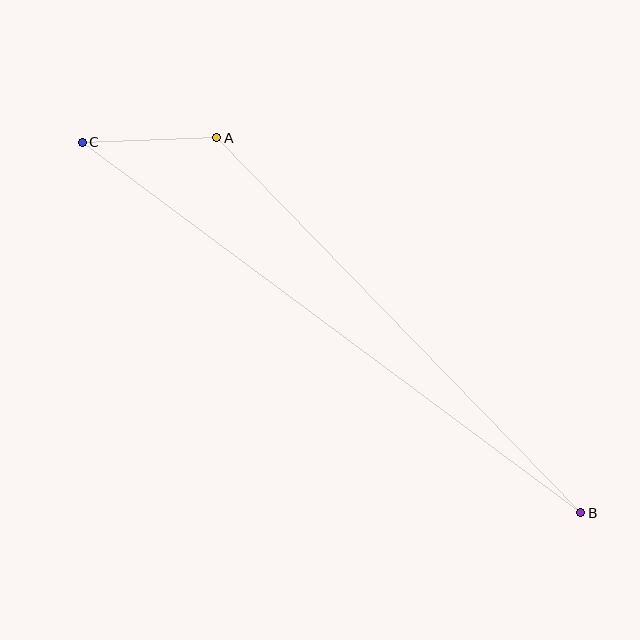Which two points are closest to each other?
Points A and C are closest to each other.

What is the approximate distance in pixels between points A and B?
The distance between A and B is approximately 522 pixels.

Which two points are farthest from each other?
Points B and C are farthest from each other.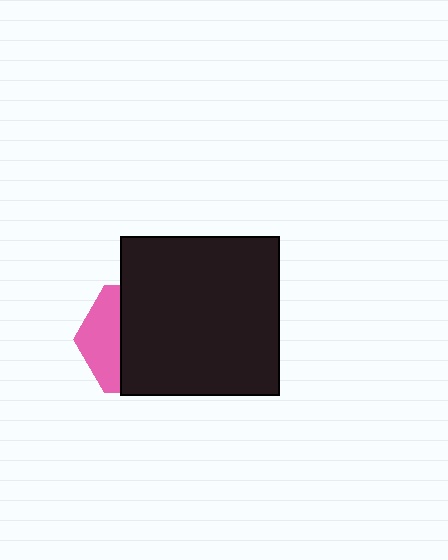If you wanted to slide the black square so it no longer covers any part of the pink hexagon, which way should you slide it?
Slide it right — that is the most direct way to separate the two shapes.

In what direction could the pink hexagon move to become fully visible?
The pink hexagon could move left. That would shift it out from behind the black square entirely.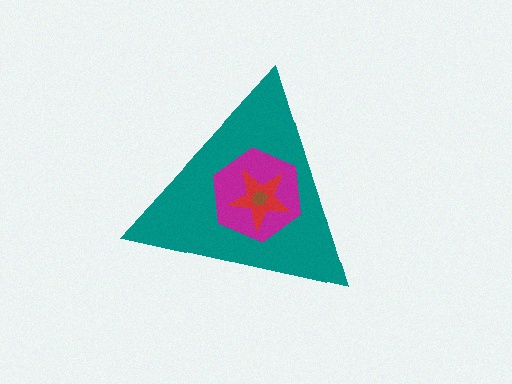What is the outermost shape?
The teal triangle.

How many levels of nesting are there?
4.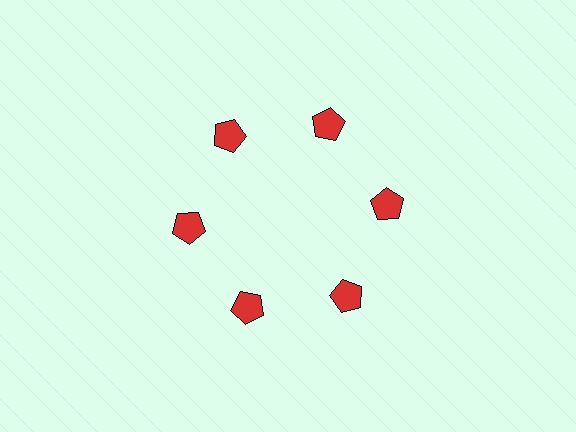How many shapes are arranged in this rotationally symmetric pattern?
There are 6 shapes, arranged in 6 groups of 1.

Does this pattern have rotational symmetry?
Yes, this pattern has 6-fold rotational symmetry. It looks the same after rotating 60 degrees around the center.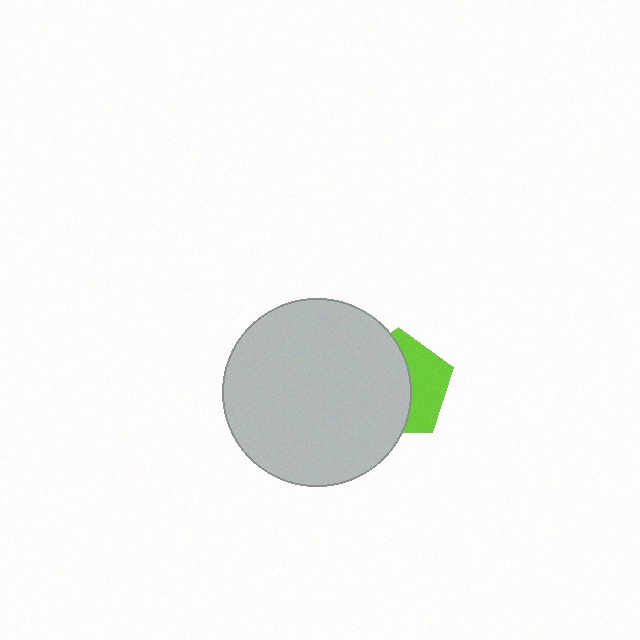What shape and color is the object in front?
The object in front is a light gray circle.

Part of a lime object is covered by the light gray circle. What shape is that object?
It is a pentagon.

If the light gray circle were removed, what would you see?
You would see the complete lime pentagon.